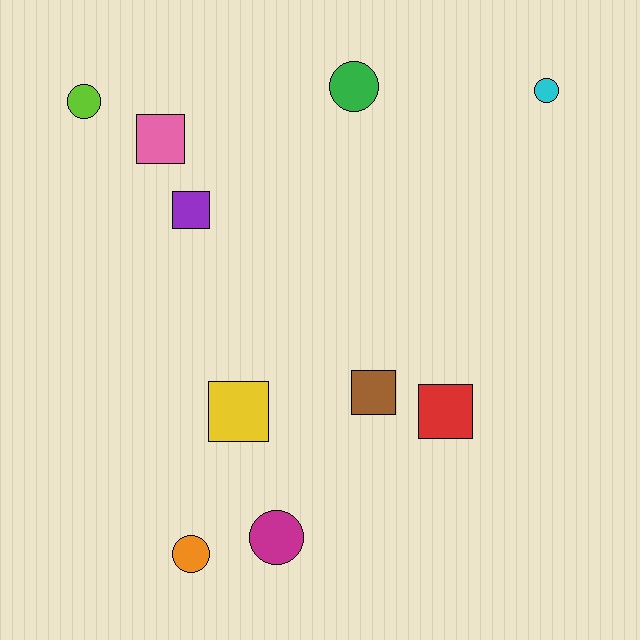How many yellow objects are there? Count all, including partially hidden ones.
There is 1 yellow object.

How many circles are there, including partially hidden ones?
There are 5 circles.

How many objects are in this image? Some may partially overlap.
There are 10 objects.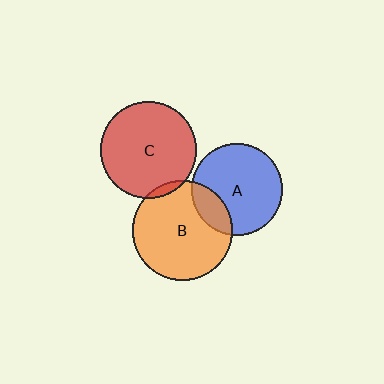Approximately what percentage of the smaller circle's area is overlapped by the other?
Approximately 5%.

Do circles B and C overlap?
Yes.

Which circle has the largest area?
Circle B (orange).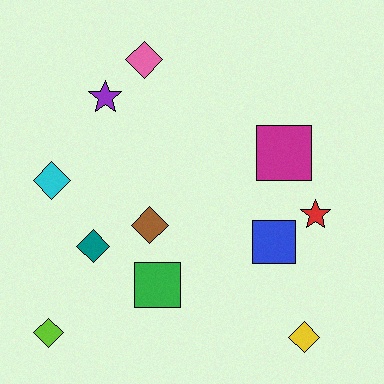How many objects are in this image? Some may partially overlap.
There are 11 objects.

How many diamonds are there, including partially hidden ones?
There are 6 diamonds.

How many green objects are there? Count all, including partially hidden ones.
There is 1 green object.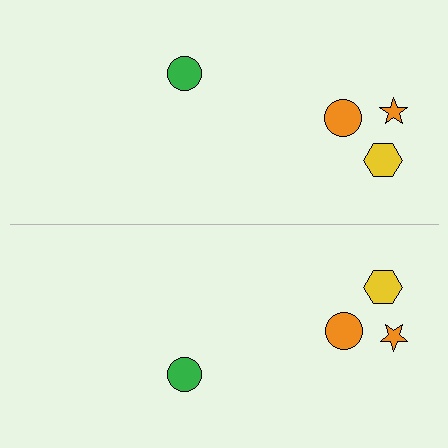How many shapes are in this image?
There are 8 shapes in this image.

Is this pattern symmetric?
Yes, this pattern has bilateral (reflection) symmetry.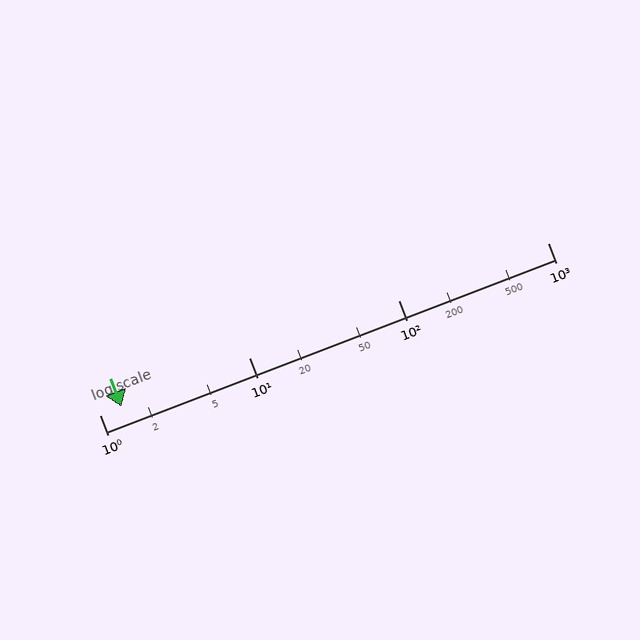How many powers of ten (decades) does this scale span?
The scale spans 3 decades, from 1 to 1000.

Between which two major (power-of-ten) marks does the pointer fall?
The pointer is between 1 and 10.